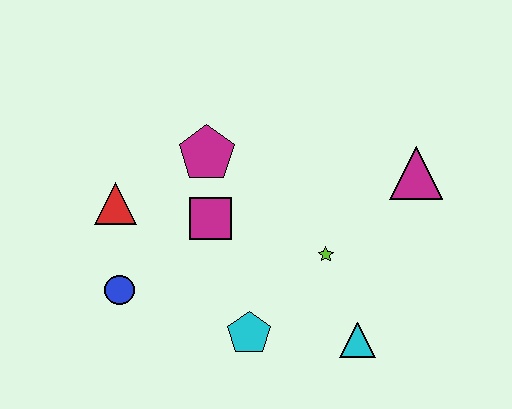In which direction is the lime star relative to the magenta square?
The lime star is to the right of the magenta square.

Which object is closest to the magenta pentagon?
The magenta square is closest to the magenta pentagon.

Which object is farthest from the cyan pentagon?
The magenta triangle is farthest from the cyan pentagon.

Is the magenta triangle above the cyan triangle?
Yes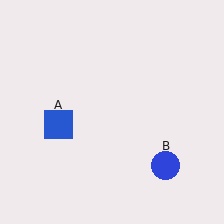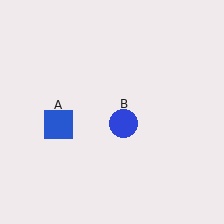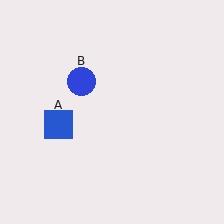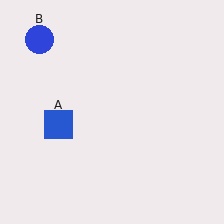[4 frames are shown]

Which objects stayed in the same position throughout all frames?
Blue square (object A) remained stationary.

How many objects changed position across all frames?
1 object changed position: blue circle (object B).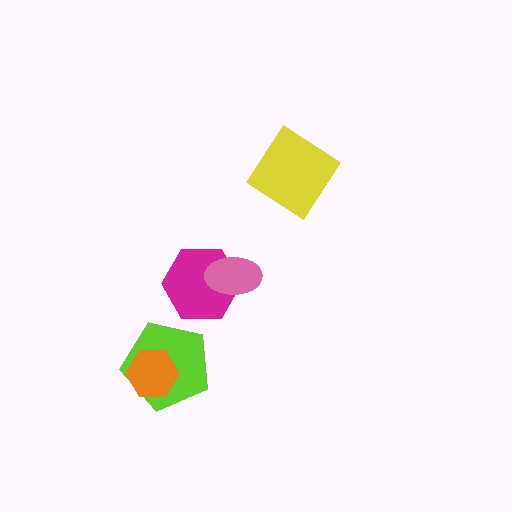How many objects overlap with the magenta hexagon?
1 object overlaps with the magenta hexagon.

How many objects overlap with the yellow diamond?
0 objects overlap with the yellow diamond.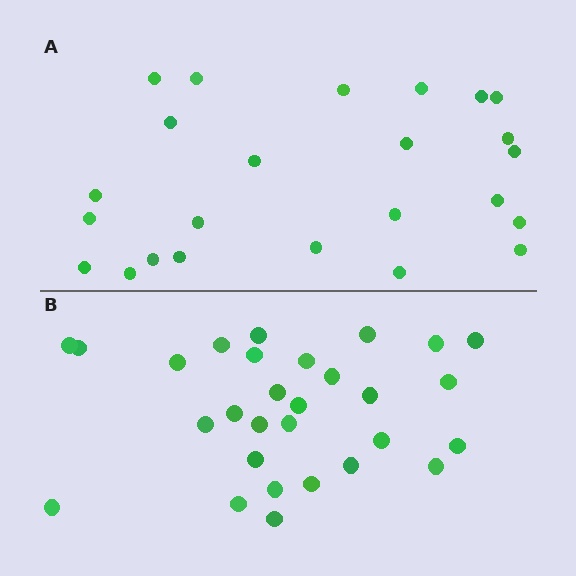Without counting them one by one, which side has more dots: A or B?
Region B (the bottom region) has more dots.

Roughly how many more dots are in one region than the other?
Region B has about 5 more dots than region A.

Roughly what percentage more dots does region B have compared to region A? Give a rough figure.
About 20% more.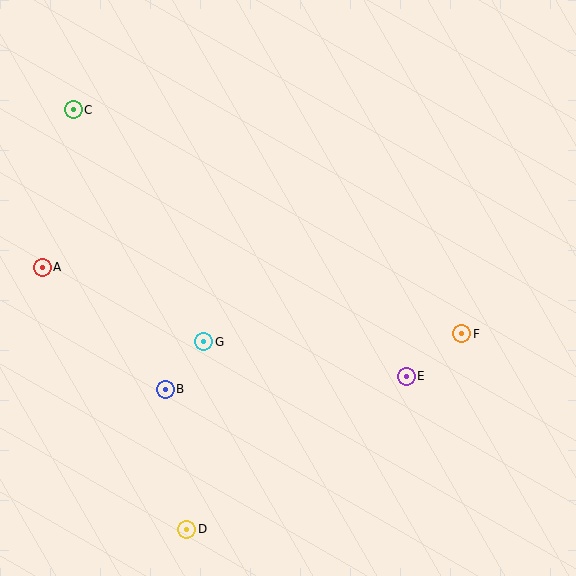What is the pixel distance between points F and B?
The distance between F and B is 302 pixels.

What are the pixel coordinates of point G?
Point G is at (204, 342).